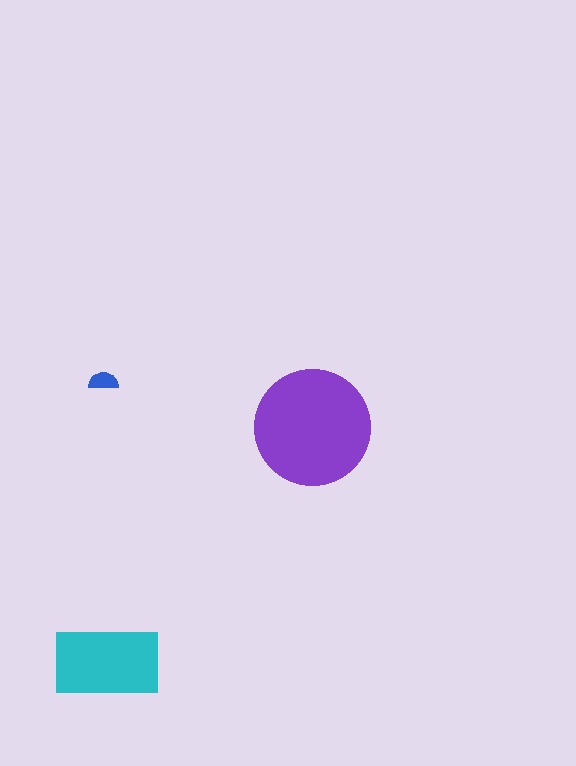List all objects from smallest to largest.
The blue semicircle, the cyan rectangle, the purple circle.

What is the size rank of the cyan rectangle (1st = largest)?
2nd.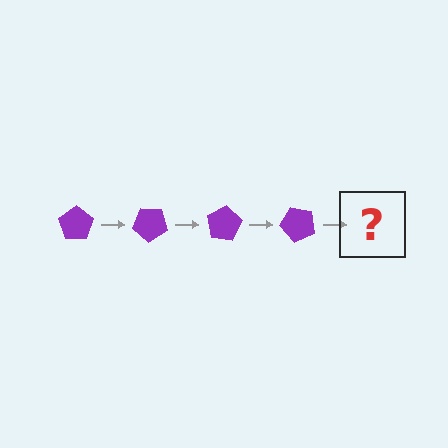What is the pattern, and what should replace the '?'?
The pattern is that the pentagon rotates 40 degrees each step. The '?' should be a purple pentagon rotated 160 degrees.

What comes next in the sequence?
The next element should be a purple pentagon rotated 160 degrees.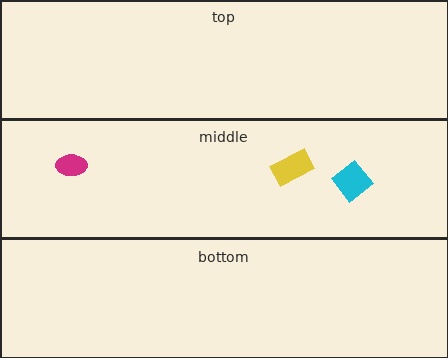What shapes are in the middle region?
The magenta ellipse, the yellow rectangle, the cyan diamond.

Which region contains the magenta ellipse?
The middle region.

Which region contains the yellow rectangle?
The middle region.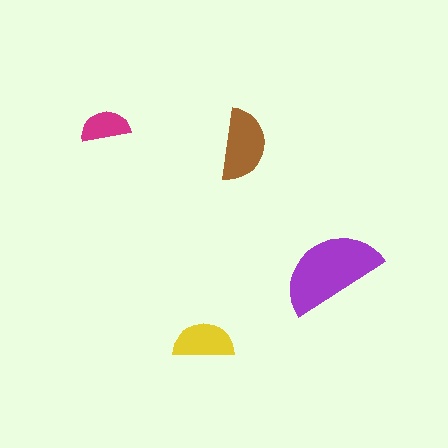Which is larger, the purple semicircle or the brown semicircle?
The purple one.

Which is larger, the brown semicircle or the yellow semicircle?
The brown one.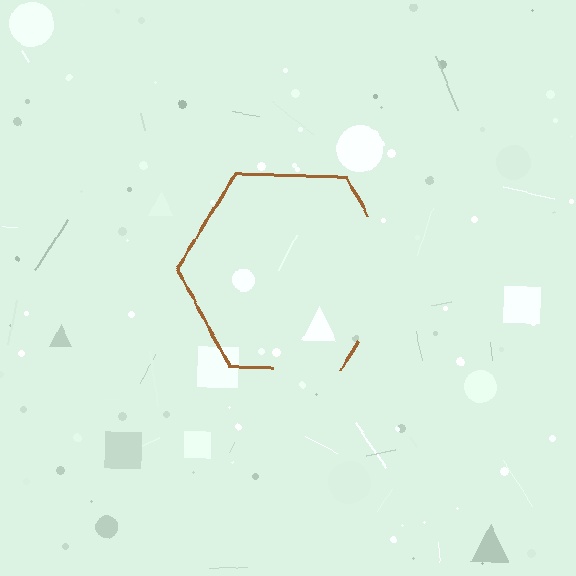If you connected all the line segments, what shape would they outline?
They would outline a hexagon.